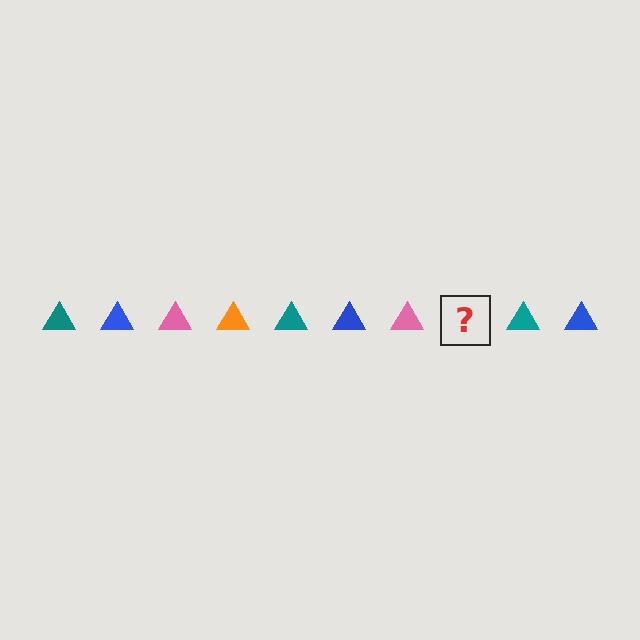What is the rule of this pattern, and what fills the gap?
The rule is that the pattern cycles through teal, blue, pink, orange triangles. The gap should be filled with an orange triangle.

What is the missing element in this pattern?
The missing element is an orange triangle.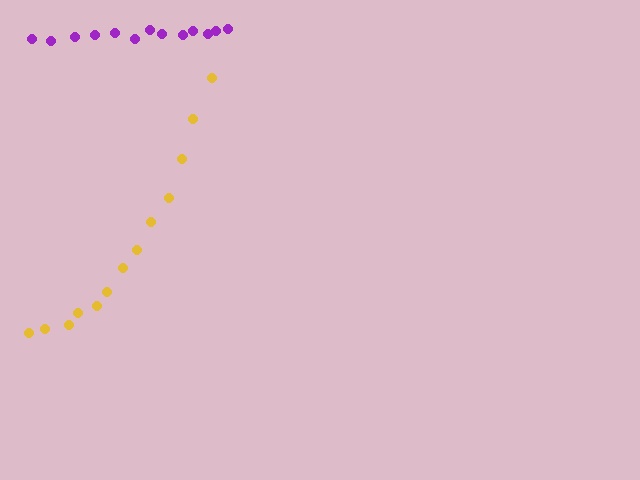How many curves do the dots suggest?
There are 2 distinct paths.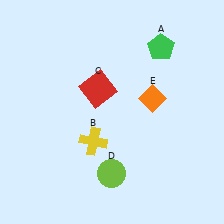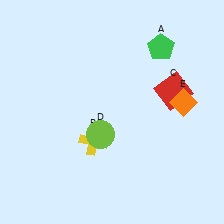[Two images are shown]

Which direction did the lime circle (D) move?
The lime circle (D) moved up.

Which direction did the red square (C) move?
The red square (C) moved right.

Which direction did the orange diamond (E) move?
The orange diamond (E) moved right.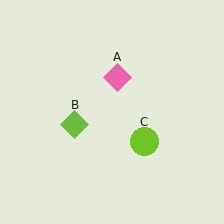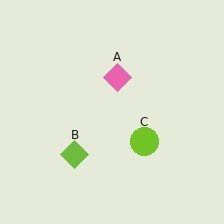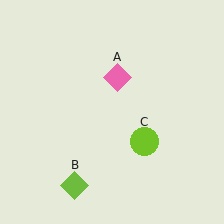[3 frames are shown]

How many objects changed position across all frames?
1 object changed position: lime diamond (object B).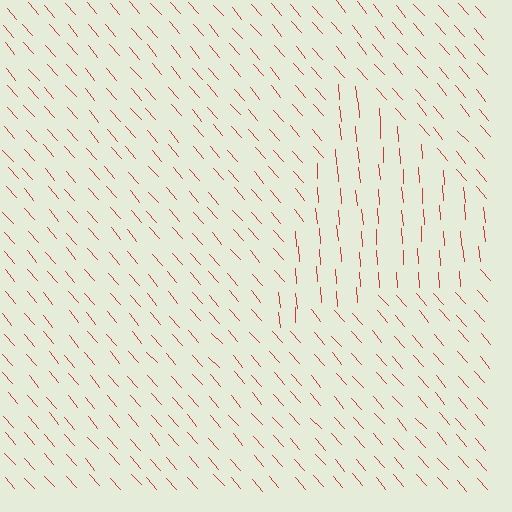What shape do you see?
I see a triangle.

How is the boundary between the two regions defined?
The boundary is defined purely by a change in line orientation (approximately 36 degrees difference). All lines are the same color and thickness.